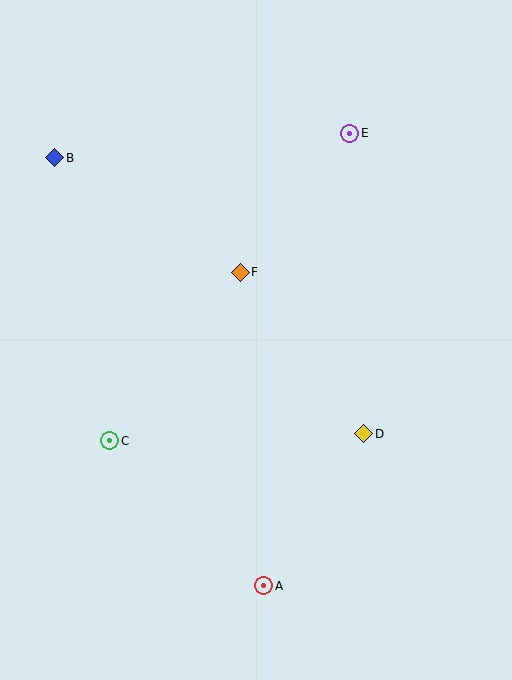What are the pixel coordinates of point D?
Point D is at (364, 434).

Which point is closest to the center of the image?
Point F at (240, 272) is closest to the center.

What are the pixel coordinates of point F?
Point F is at (240, 272).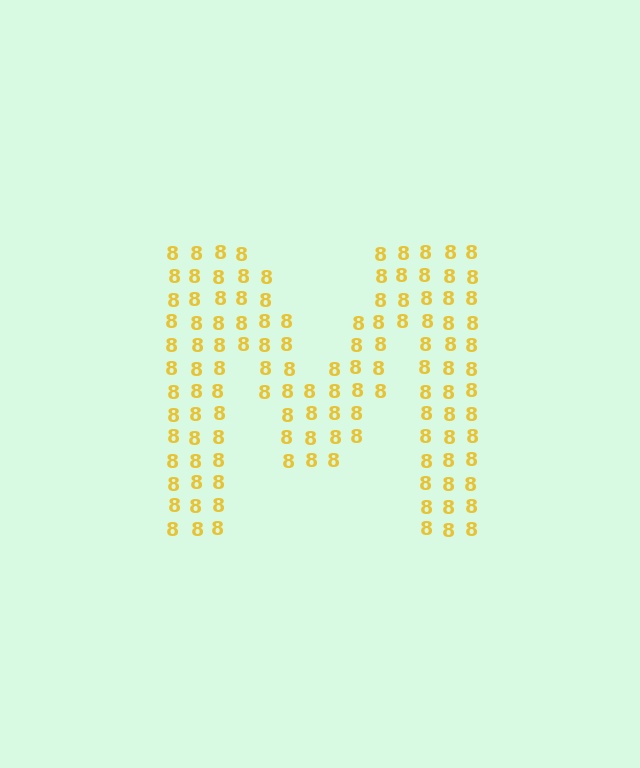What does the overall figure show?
The overall figure shows the letter M.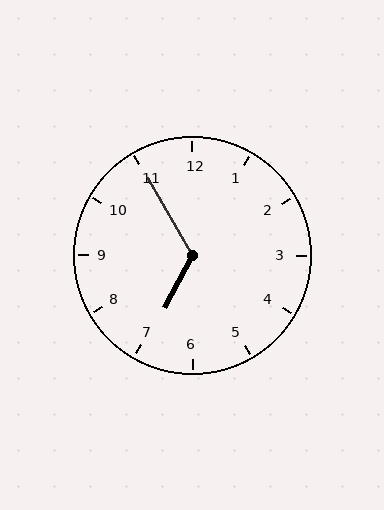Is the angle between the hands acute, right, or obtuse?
It is obtuse.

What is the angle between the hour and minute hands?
Approximately 122 degrees.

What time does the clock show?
6:55.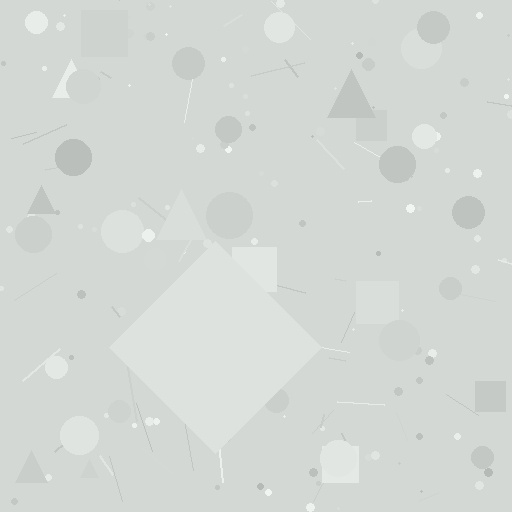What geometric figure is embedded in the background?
A diamond is embedded in the background.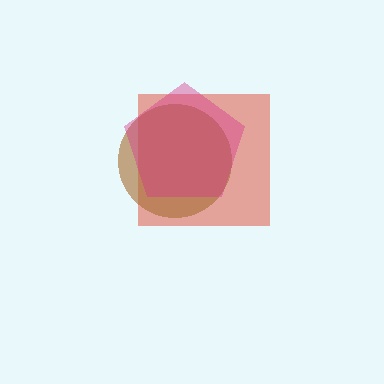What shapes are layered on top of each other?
The layered shapes are: a red square, a brown circle, a magenta pentagon.